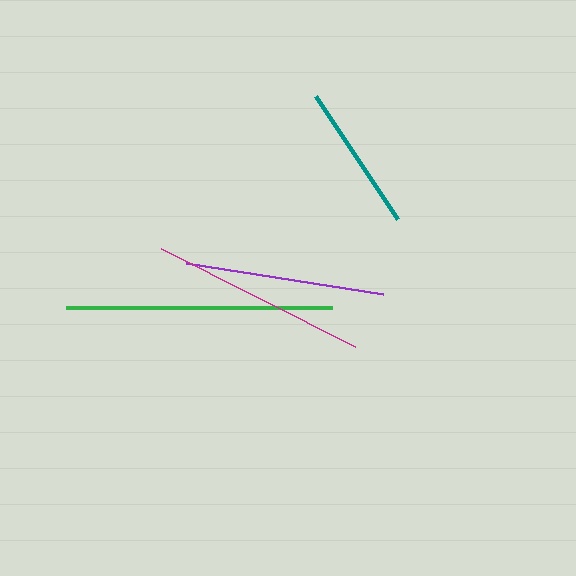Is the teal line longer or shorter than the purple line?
The purple line is longer than the teal line.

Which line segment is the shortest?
The teal line is the shortest at approximately 148 pixels.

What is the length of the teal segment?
The teal segment is approximately 148 pixels long.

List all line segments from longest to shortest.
From longest to shortest: green, magenta, purple, teal.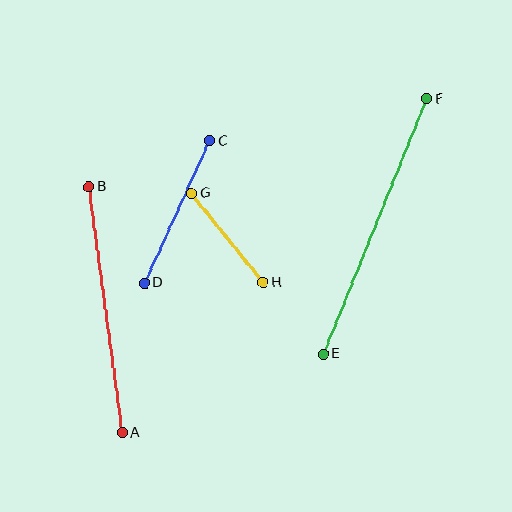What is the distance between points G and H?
The distance is approximately 115 pixels.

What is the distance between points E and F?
The distance is approximately 276 pixels.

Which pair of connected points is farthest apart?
Points E and F are farthest apart.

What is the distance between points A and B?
The distance is approximately 249 pixels.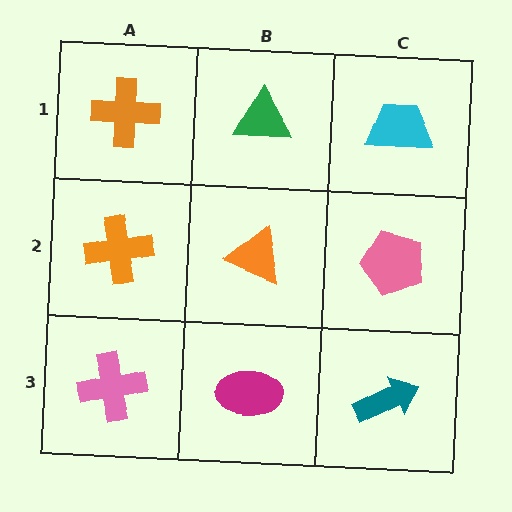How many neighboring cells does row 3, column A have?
2.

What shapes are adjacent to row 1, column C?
A pink pentagon (row 2, column C), a green triangle (row 1, column B).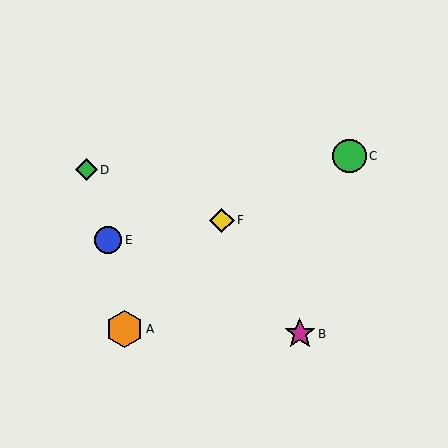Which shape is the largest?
The orange hexagon (labeled A) is the largest.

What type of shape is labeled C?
Shape C is a green circle.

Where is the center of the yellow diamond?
The center of the yellow diamond is at (222, 220).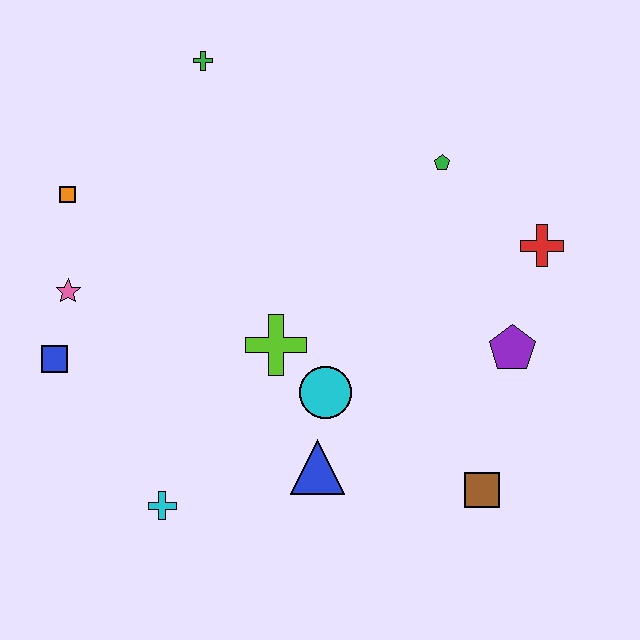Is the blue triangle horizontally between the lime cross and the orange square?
No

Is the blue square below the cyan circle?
No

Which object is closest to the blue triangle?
The cyan circle is closest to the blue triangle.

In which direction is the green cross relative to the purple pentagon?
The green cross is to the left of the purple pentagon.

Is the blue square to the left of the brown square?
Yes